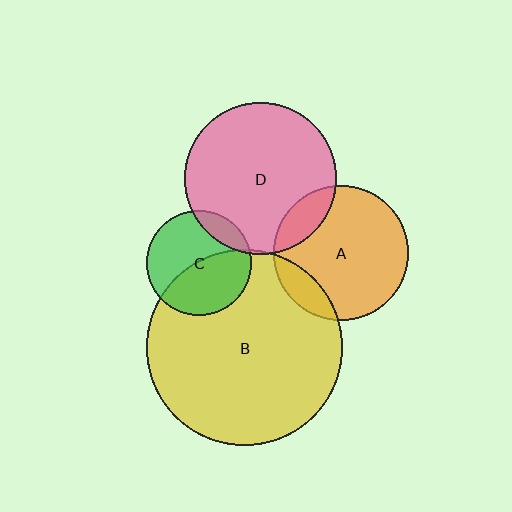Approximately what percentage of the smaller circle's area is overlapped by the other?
Approximately 15%.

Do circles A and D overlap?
Yes.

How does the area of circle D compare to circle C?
Approximately 2.1 times.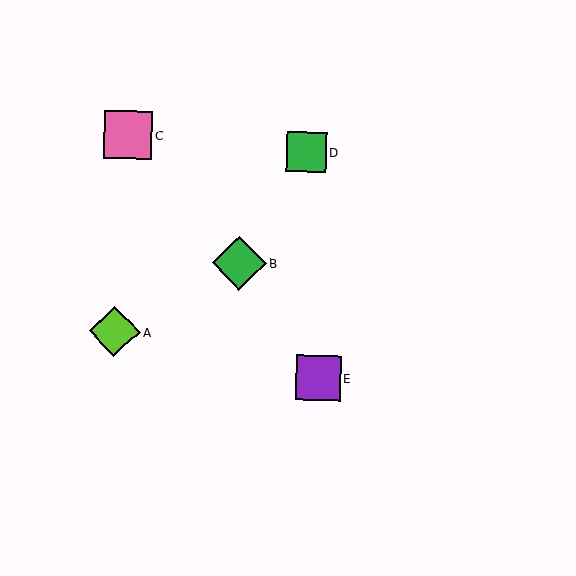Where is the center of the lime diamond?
The center of the lime diamond is at (114, 331).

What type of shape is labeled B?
Shape B is a green diamond.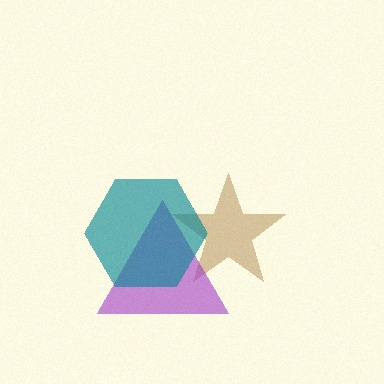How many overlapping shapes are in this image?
There are 3 overlapping shapes in the image.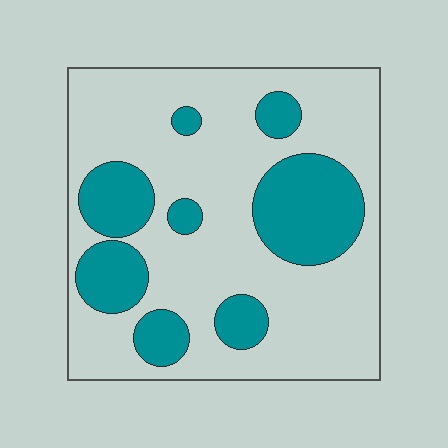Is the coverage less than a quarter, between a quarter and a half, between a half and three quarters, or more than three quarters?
Between a quarter and a half.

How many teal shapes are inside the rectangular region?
8.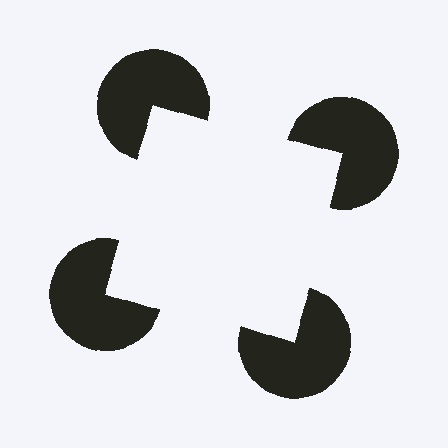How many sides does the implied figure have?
4 sides.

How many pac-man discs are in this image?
There are 4 — one at each vertex of the illusory square.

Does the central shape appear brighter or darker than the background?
It typically appears slightly brighter than the background, even though no actual brightness change is drawn.